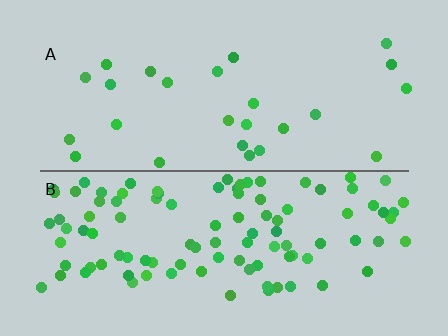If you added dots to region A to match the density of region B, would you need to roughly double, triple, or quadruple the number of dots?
Approximately quadruple.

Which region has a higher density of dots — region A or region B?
B (the bottom).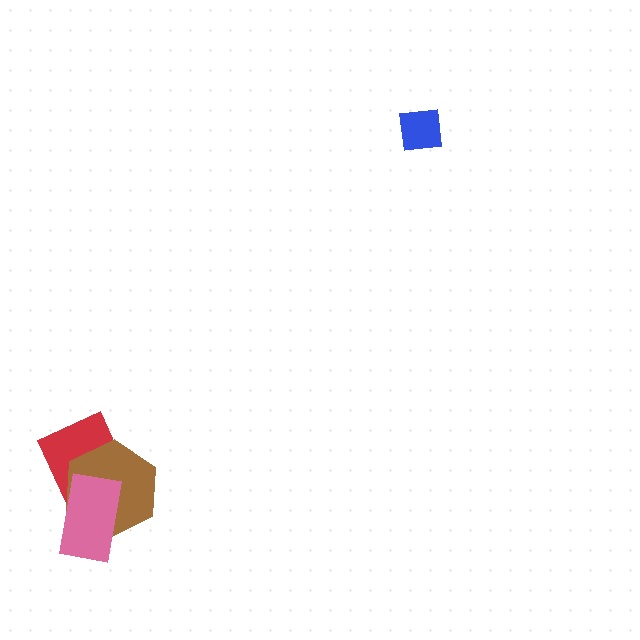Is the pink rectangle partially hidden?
No, no other shape covers it.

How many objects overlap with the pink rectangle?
2 objects overlap with the pink rectangle.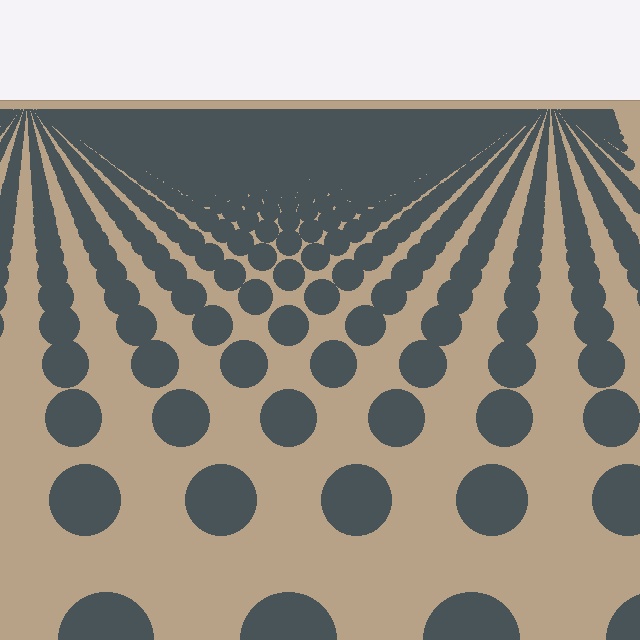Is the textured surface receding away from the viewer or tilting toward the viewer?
The surface is receding away from the viewer. Texture elements get smaller and denser toward the top.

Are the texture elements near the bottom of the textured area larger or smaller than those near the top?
Larger. Near the bottom, elements are closer to the viewer and appear at a bigger on-screen size.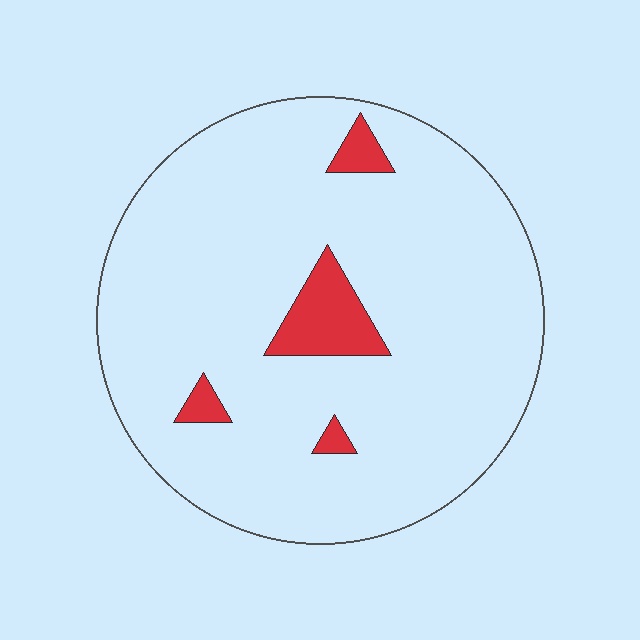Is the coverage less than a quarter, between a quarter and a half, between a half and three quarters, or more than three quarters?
Less than a quarter.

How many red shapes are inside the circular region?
4.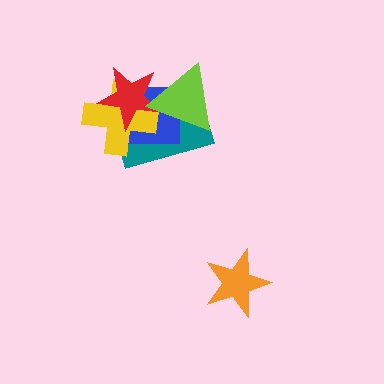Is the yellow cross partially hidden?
Yes, it is partially covered by another shape.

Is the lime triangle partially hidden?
No, no other shape covers it.